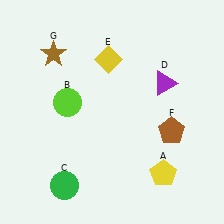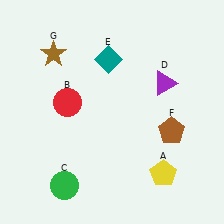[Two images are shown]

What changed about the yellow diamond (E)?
In Image 1, E is yellow. In Image 2, it changed to teal.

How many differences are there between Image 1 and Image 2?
There are 2 differences between the two images.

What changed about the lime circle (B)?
In Image 1, B is lime. In Image 2, it changed to red.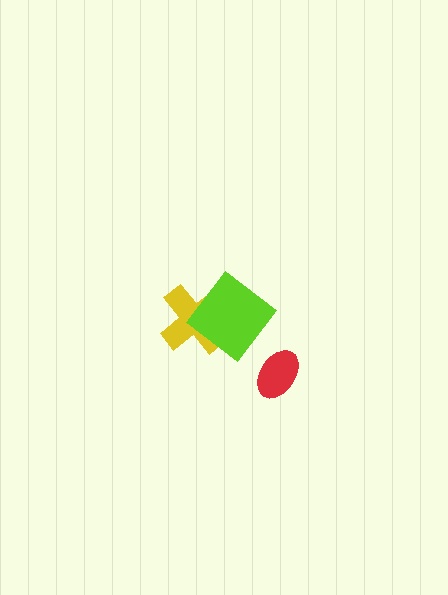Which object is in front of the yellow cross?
The lime diamond is in front of the yellow cross.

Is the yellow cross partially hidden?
Yes, it is partially covered by another shape.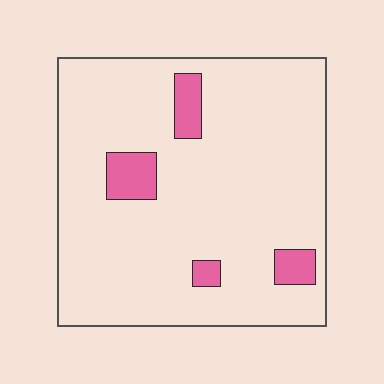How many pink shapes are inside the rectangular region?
4.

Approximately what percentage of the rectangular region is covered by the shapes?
Approximately 10%.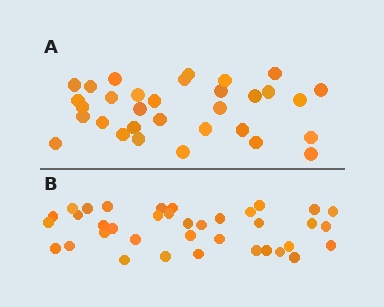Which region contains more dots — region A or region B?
Region B (the bottom region) has more dots.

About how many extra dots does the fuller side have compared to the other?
Region B has about 5 more dots than region A.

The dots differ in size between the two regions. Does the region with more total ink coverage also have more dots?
No. Region A has more total ink coverage because its dots are larger, but region B actually contains more individual dots. Total area can be misleading — the number of items is what matters here.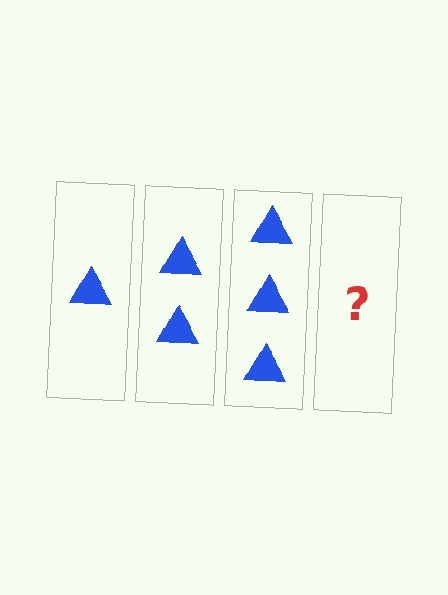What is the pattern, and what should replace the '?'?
The pattern is that each step adds one more triangle. The '?' should be 4 triangles.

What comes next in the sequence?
The next element should be 4 triangles.